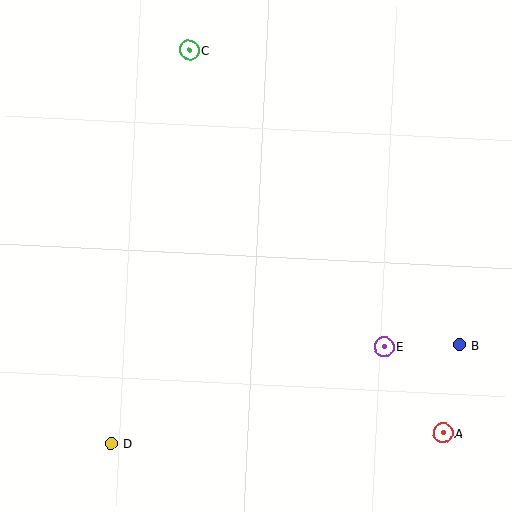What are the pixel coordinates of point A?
Point A is at (443, 433).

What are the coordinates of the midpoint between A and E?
The midpoint between A and E is at (413, 390).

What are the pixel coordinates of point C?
Point C is at (189, 50).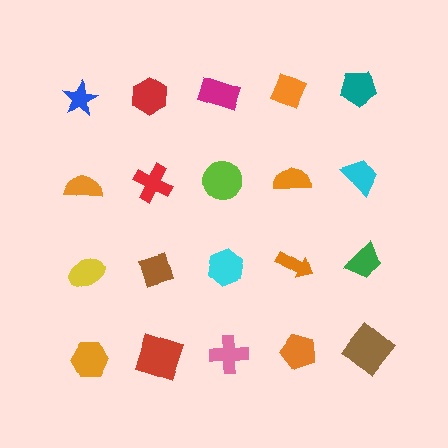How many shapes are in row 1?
5 shapes.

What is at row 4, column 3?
A pink cross.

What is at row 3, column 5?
A green trapezoid.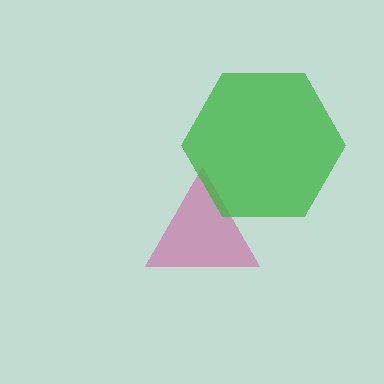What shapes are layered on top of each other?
The layered shapes are: a magenta triangle, a green hexagon.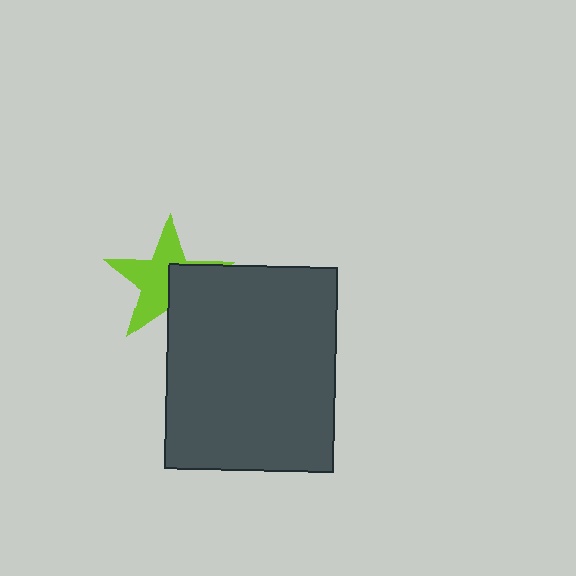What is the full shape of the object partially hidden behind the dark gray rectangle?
The partially hidden object is a lime star.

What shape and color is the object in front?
The object in front is a dark gray rectangle.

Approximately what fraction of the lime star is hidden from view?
Roughly 41% of the lime star is hidden behind the dark gray rectangle.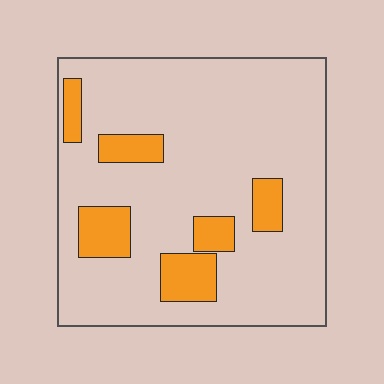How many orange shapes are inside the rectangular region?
6.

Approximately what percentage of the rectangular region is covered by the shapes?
Approximately 15%.